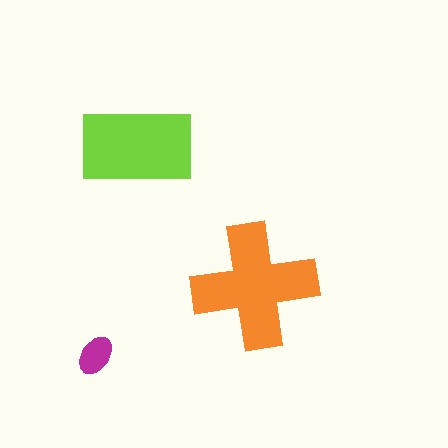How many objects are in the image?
There are 3 objects in the image.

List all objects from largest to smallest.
The orange cross, the lime rectangle, the magenta ellipse.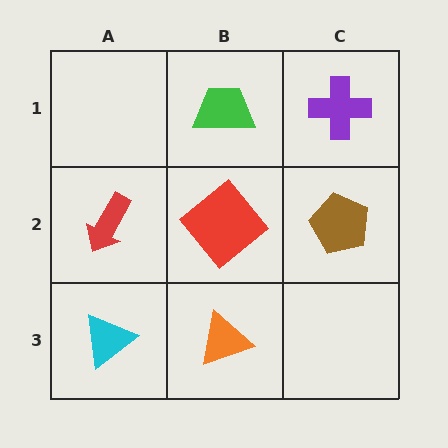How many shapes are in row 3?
2 shapes.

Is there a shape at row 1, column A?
No, that cell is empty.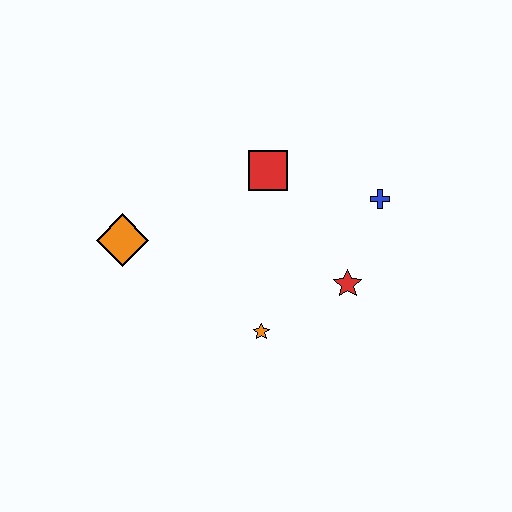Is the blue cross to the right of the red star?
Yes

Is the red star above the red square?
No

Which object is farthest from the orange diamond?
The blue cross is farthest from the orange diamond.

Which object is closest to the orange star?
The red star is closest to the orange star.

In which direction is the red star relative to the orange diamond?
The red star is to the right of the orange diamond.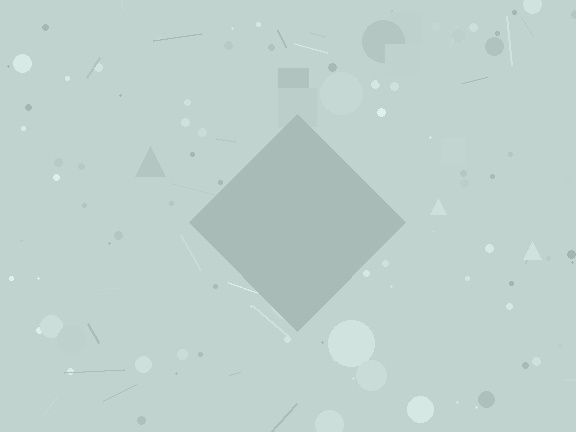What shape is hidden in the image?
A diamond is hidden in the image.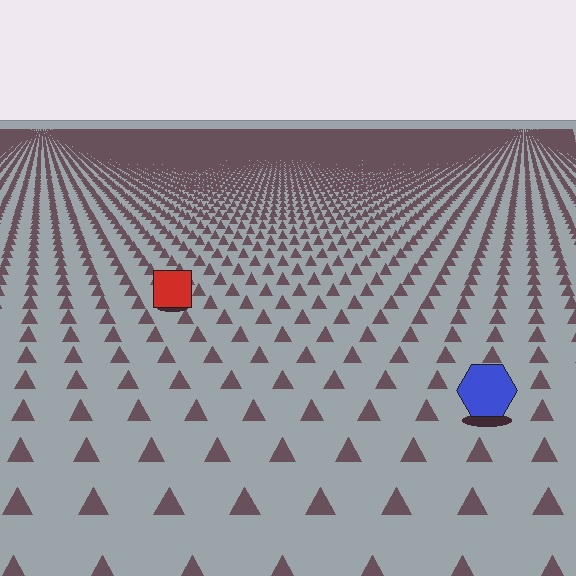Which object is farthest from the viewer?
The red square is farthest from the viewer. It appears smaller and the ground texture around it is denser.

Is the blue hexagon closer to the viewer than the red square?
Yes. The blue hexagon is closer — you can tell from the texture gradient: the ground texture is coarser near it.